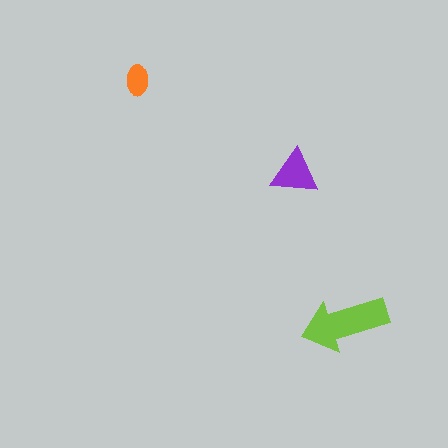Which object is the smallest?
The orange ellipse.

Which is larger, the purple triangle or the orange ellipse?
The purple triangle.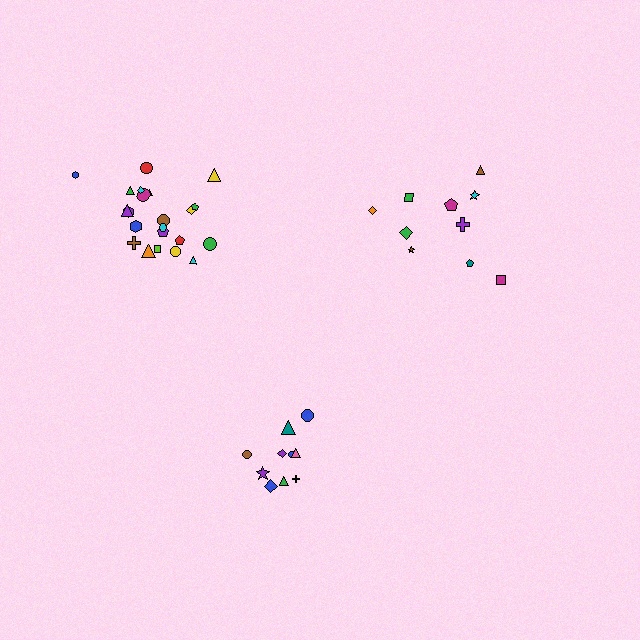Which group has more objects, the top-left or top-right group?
The top-left group.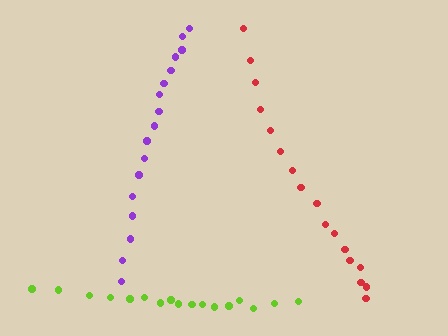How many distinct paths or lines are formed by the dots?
There are 3 distinct paths.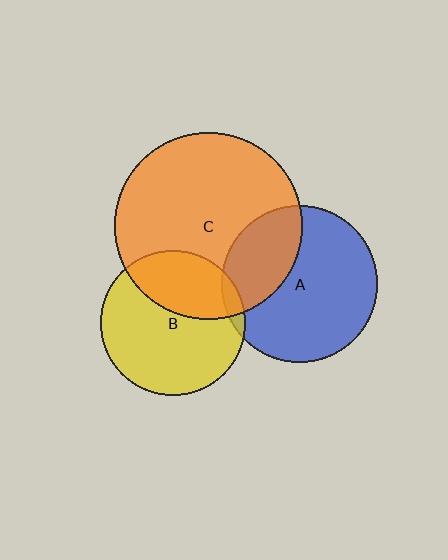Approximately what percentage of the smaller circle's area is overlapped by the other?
Approximately 30%.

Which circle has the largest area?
Circle C (orange).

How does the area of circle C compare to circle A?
Approximately 1.4 times.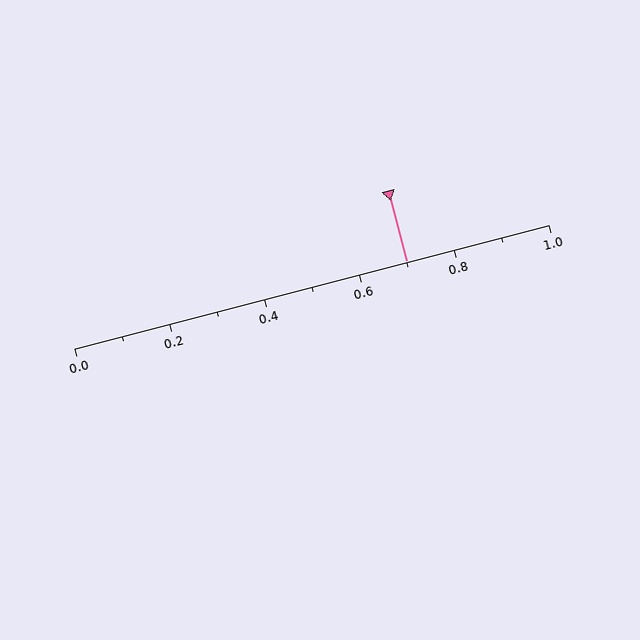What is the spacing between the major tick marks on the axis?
The major ticks are spaced 0.2 apart.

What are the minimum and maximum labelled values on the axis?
The axis runs from 0.0 to 1.0.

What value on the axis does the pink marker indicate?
The marker indicates approximately 0.7.